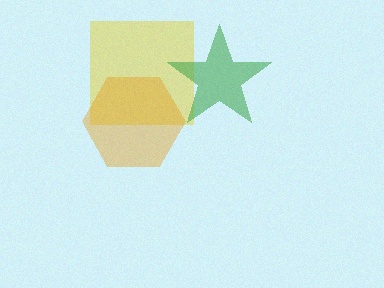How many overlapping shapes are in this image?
There are 3 overlapping shapes in the image.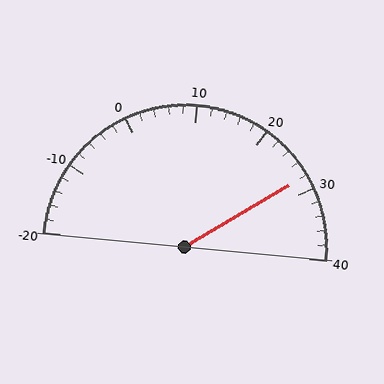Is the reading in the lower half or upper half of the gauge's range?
The reading is in the upper half of the range (-20 to 40).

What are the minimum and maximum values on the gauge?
The gauge ranges from -20 to 40.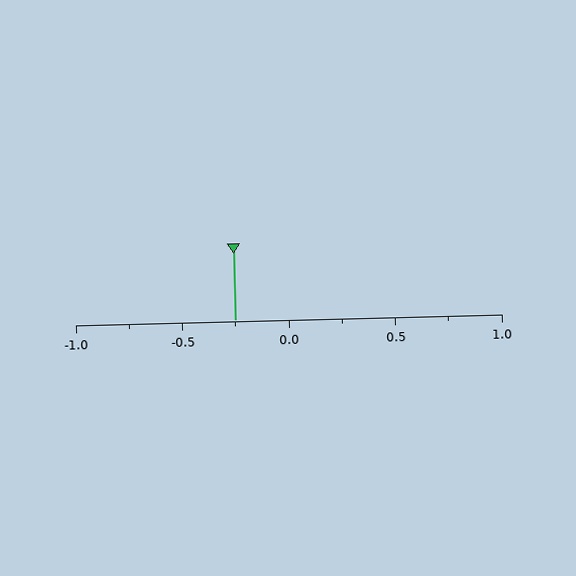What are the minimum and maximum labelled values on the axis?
The axis runs from -1.0 to 1.0.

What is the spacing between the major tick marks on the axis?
The major ticks are spaced 0.5 apart.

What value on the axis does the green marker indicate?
The marker indicates approximately -0.25.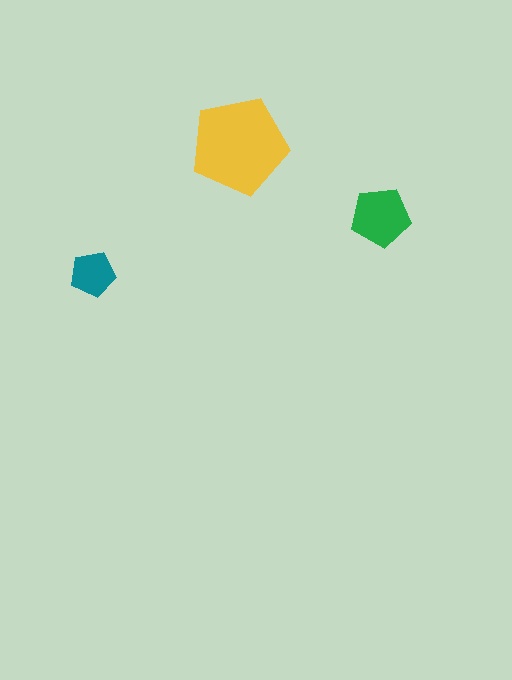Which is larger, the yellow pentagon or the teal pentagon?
The yellow one.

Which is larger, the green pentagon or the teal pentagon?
The green one.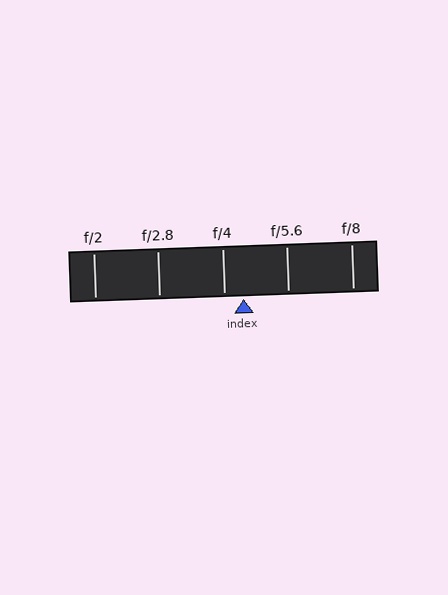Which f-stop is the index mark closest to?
The index mark is closest to f/4.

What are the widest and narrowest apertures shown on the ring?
The widest aperture shown is f/2 and the narrowest is f/8.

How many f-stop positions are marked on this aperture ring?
There are 5 f-stop positions marked.